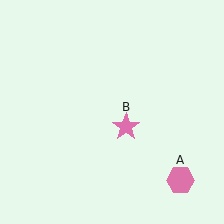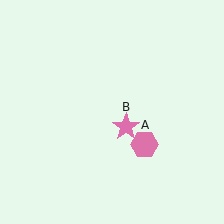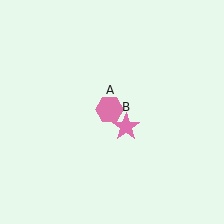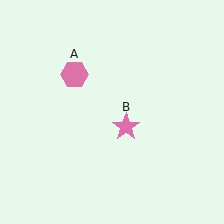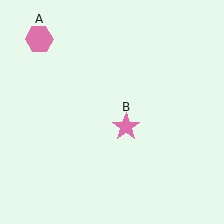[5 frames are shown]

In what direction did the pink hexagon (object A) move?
The pink hexagon (object A) moved up and to the left.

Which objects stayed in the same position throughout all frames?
Pink star (object B) remained stationary.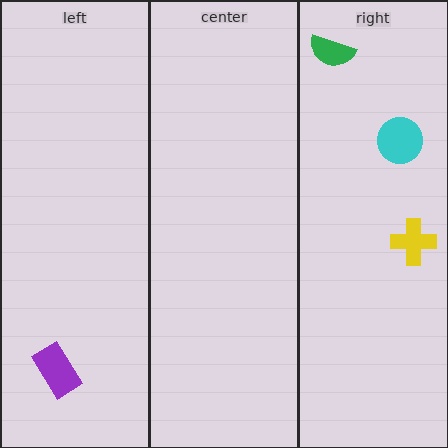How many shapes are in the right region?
3.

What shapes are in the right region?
The yellow cross, the cyan circle, the green semicircle.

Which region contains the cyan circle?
The right region.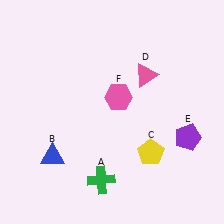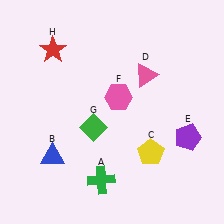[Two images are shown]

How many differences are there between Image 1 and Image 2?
There are 2 differences between the two images.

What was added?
A green diamond (G), a red star (H) were added in Image 2.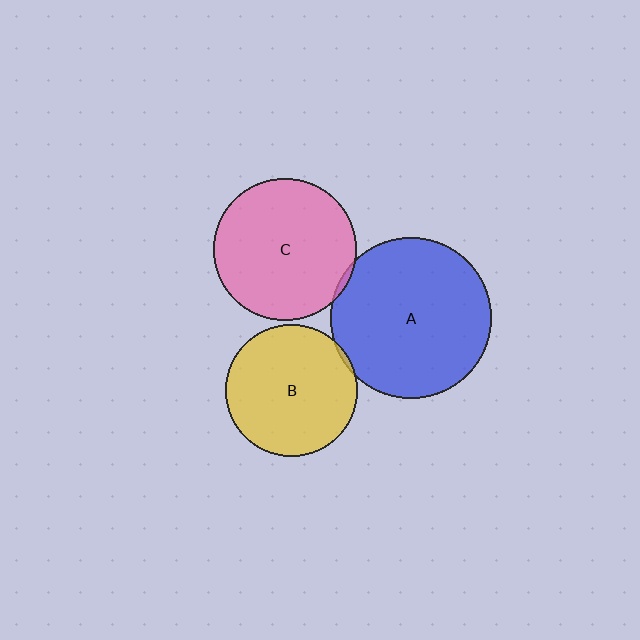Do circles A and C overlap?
Yes.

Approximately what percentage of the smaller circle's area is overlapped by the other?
Approximately 5%.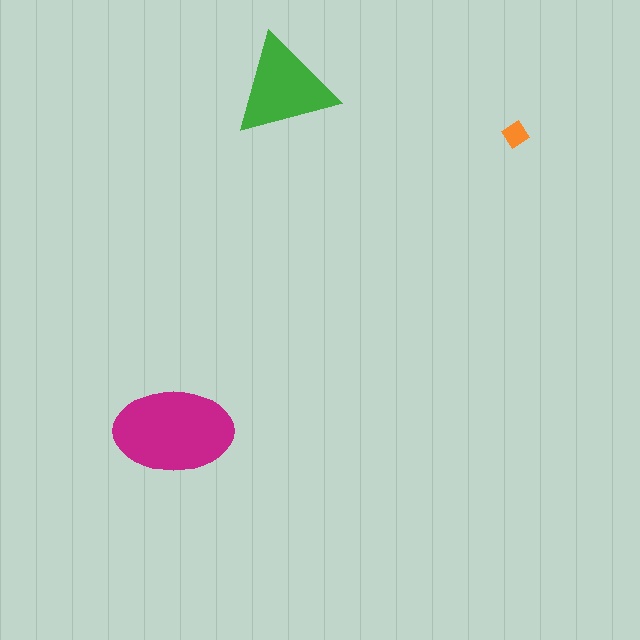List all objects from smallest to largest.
The orange diamond, the green triangle, the magenta ellipse.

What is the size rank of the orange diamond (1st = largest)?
3rd.